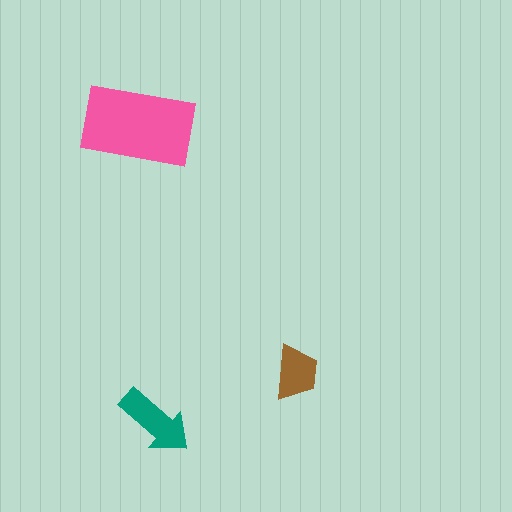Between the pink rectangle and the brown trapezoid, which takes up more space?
The pink rectangle.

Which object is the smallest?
The brown trapezoid.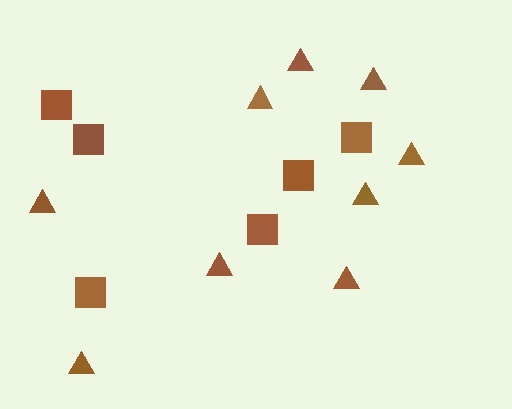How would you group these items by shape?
There are 2 groups: one group of triangles (9) and one group of squares (6).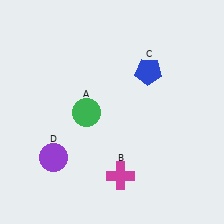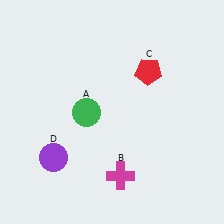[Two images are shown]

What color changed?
The pentagon (C) changed from blue in Image 1 to red in Image 2.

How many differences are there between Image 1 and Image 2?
There is 1 difference between the two images.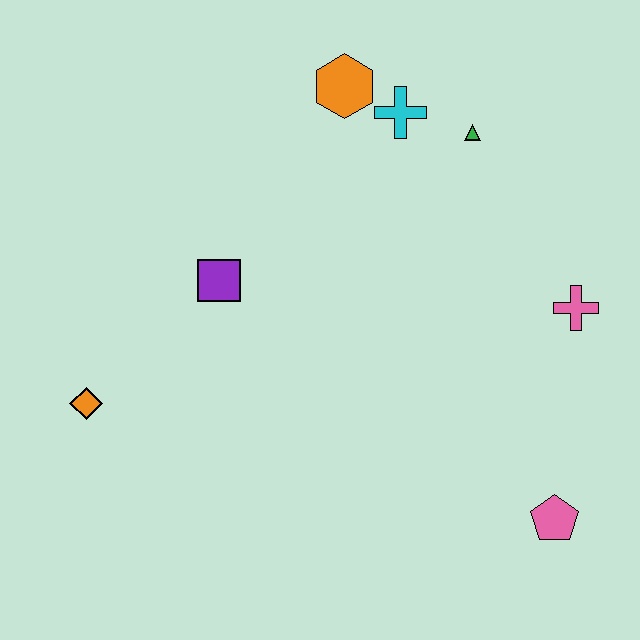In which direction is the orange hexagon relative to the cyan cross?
The orange hexagon is to the left of the cyan cross.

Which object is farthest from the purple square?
The pink pentagon is farthest from the purple square.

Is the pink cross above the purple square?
No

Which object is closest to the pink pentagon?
The pink cross is closest to the pink pentagon.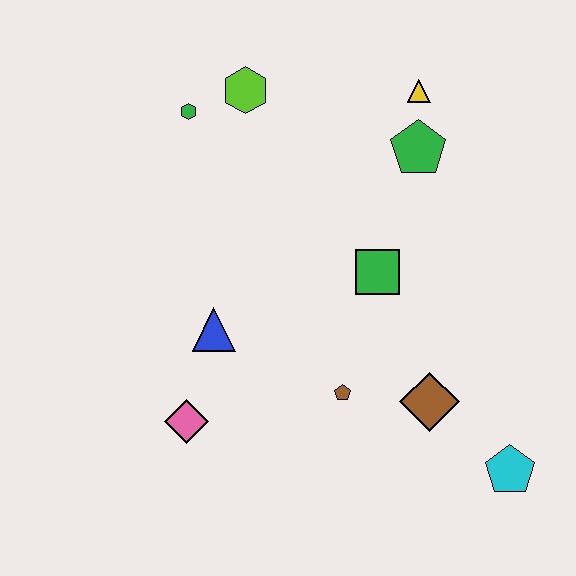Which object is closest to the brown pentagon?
The brown diamond is closest to the brown pentagon.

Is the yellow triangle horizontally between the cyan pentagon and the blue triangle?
Yes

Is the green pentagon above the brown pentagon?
Yes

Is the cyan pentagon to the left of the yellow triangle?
No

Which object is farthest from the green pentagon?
The pink diamond is farthest from the green pentagon.